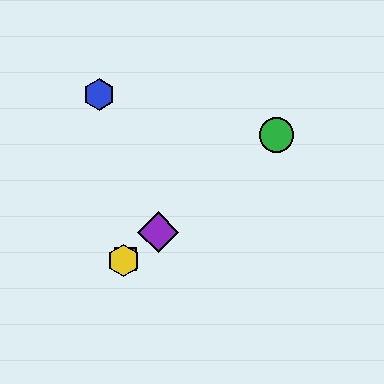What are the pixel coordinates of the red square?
The red square is at (125, 259).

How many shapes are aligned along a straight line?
4 shapes (the red square, the green circle, the yellow hexagon, the purple diamond) are aligned along a straight line.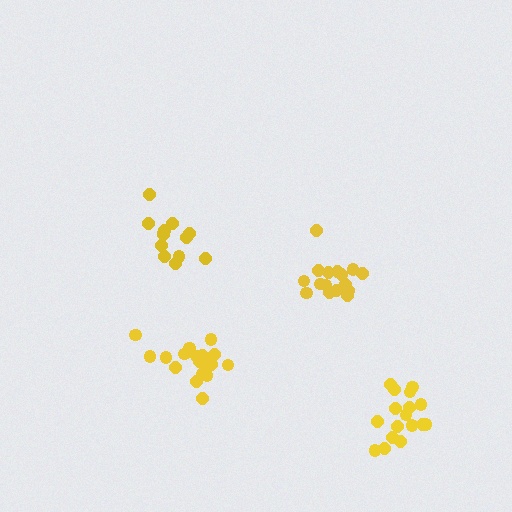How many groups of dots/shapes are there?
There are 4 groups.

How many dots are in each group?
Group 1: 16 dots, Group 2: 13 dots, Group 3: 19 dots, Group 4: 17 dots (65 total).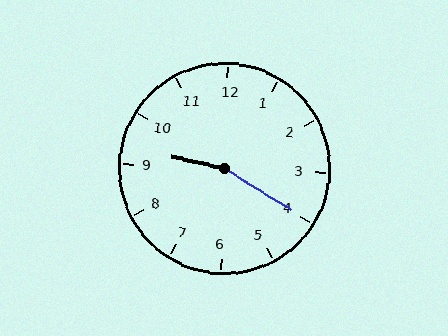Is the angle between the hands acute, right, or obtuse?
It is obtuse.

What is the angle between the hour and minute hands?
Approximately 160 degrees.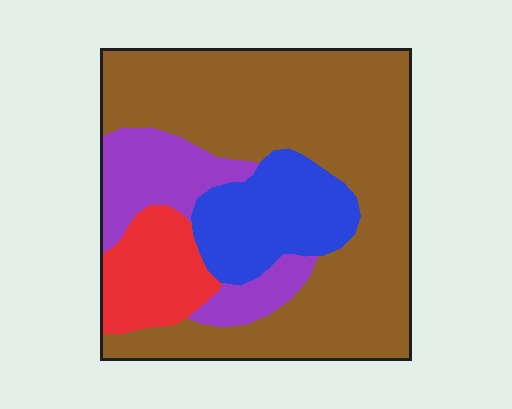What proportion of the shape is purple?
Purple takes up about one sixth (1/6) of the shape.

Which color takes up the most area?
Brown, at roughly 60%.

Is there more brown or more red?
Brown.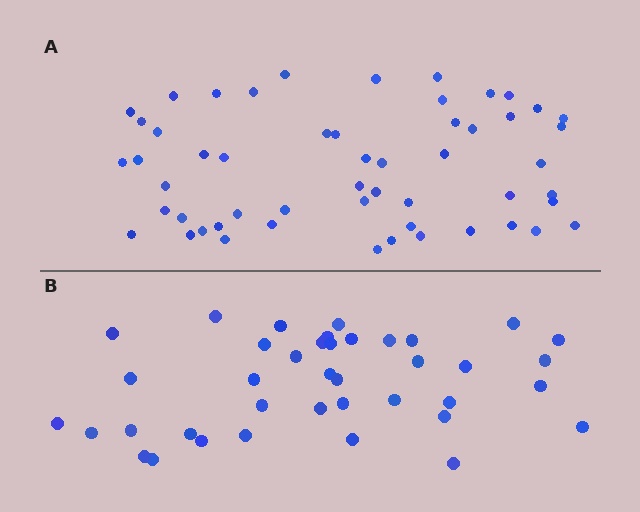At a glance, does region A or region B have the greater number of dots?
Region A (the top region) has more dots.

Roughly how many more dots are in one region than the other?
Region A has approximately 15 more dots than region B.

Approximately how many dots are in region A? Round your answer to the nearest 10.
About 50 dots. (The exact count is 54, which rounds to 50.)